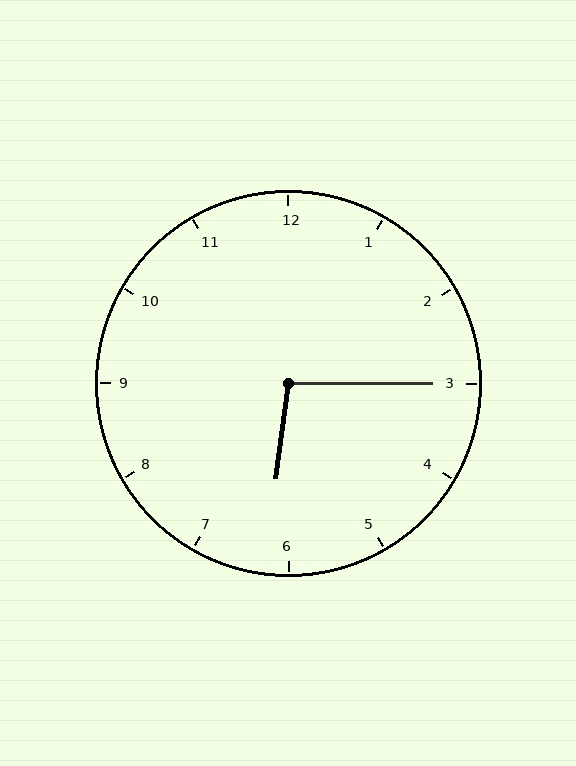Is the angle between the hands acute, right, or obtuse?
It is obtuse.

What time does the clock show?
6:15.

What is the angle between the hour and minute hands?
Approximately 98 degrees.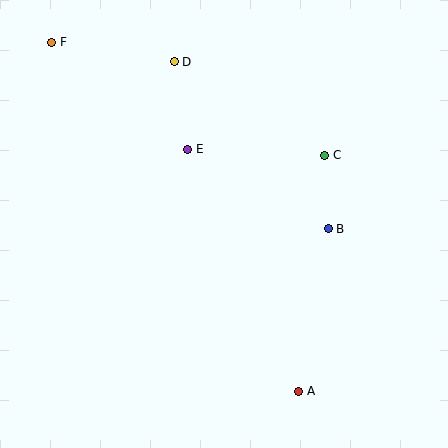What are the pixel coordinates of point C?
Point C is at (325, 155).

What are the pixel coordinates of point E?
Point E is at (188, 149).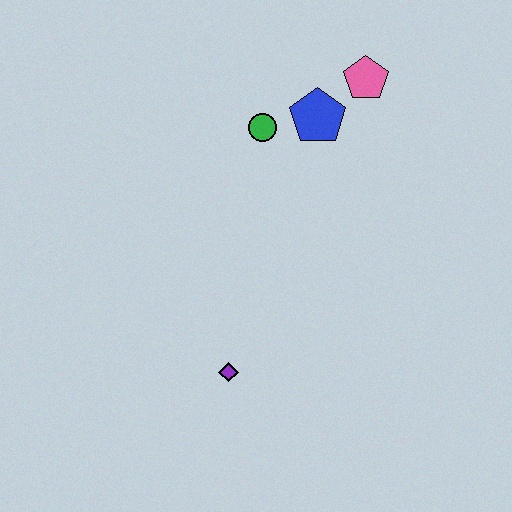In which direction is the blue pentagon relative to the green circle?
The blue pentagon is to the right of the green circle.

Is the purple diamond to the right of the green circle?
No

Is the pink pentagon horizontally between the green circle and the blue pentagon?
No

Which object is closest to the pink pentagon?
The blue pentagon is closest to the pink pentagon.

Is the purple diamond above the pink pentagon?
No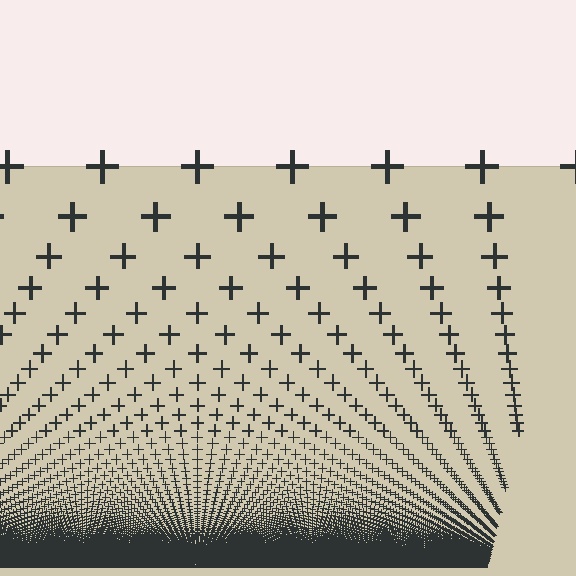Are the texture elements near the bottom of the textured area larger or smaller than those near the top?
Smaller. The gradient is inverted — elements near the bottom are smaller and denser.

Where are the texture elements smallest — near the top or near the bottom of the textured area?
Near the bottom.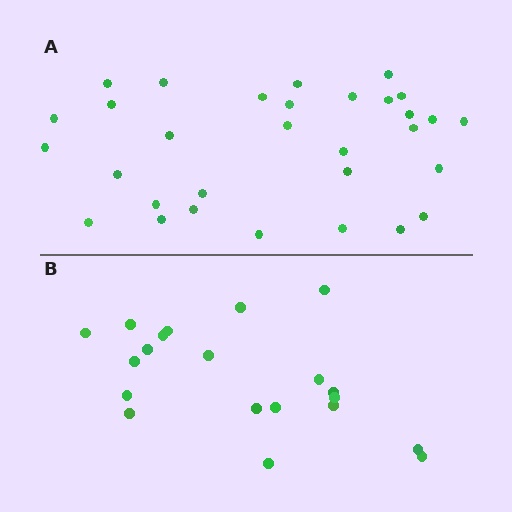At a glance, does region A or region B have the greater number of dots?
Region A (the top region) has more dots.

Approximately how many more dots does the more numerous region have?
Region A has roughly 12 or so more dots than region B.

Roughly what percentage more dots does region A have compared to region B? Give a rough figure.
About 55% more.